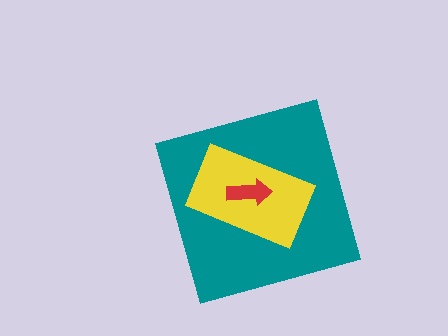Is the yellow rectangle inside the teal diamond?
Yes.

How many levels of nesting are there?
3.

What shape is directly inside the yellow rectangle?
The red arrow.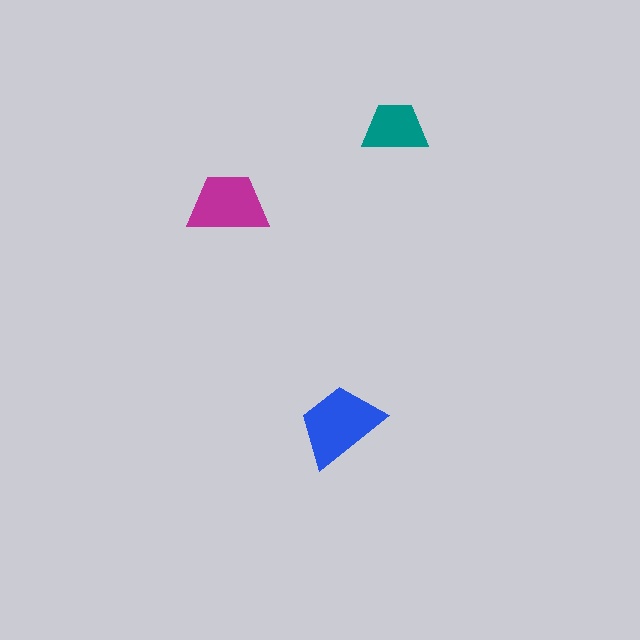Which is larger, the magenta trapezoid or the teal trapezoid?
The magenta one.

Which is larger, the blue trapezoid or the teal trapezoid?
The blue one.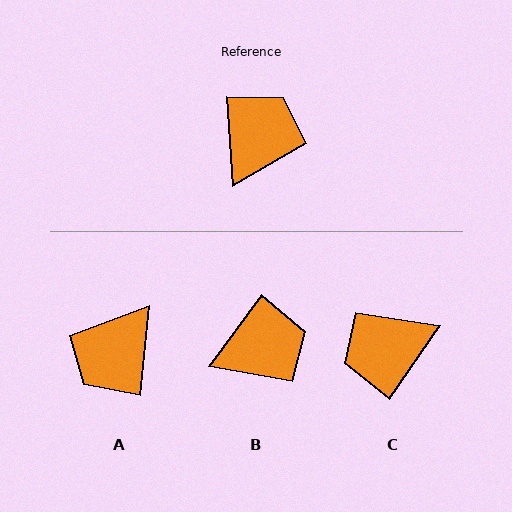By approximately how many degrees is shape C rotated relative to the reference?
Approximately 141 degrees counter-clockwise.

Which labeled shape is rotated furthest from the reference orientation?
A, about 170 degrees away.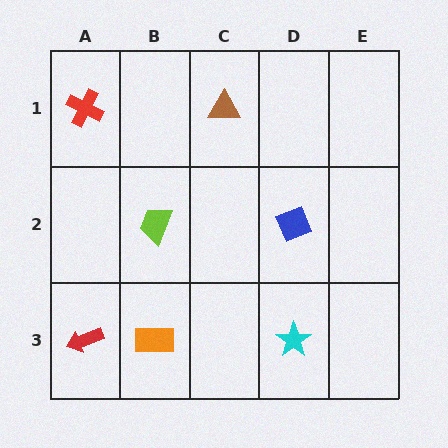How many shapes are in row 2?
2 shapes.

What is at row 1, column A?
A red cross.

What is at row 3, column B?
An orange rectangle.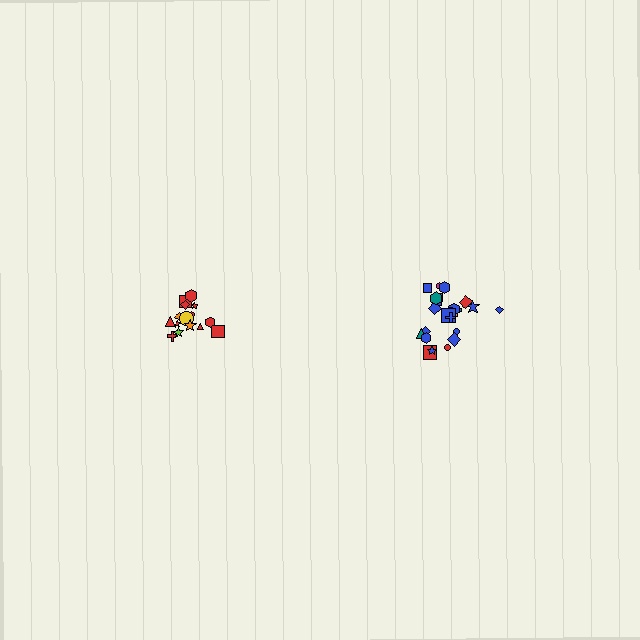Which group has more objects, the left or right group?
The right group.